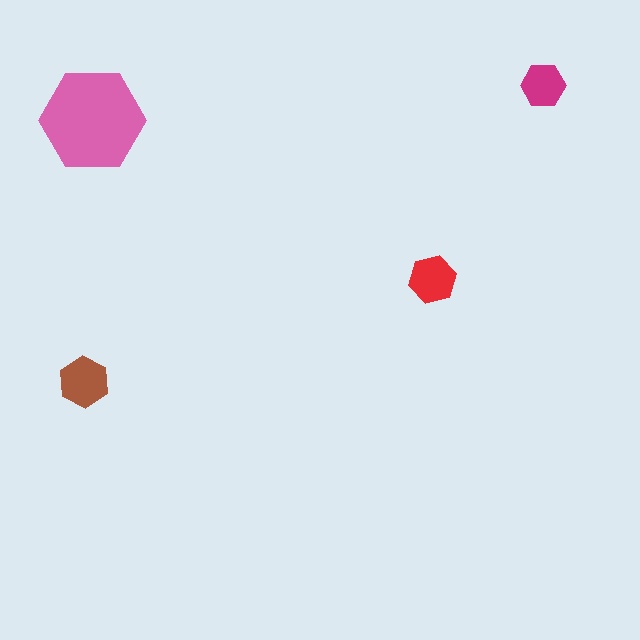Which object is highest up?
The magenta hexagon is topmost.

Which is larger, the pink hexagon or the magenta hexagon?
The pink one.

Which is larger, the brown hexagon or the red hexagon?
The brown one.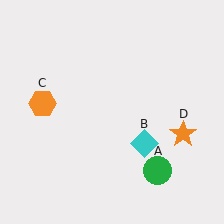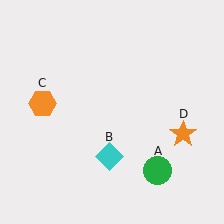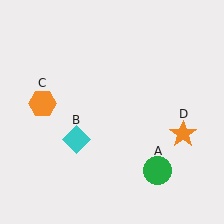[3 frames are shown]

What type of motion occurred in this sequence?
The cyan diamond (object B) rotated clockwise around the center of the scene.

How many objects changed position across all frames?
1 object changed position: cyan diamond (object B).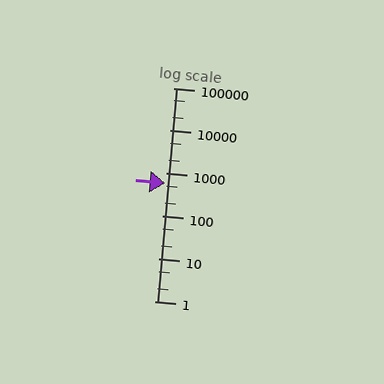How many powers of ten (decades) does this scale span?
The scale spans 5 decades, from 1 to 100000.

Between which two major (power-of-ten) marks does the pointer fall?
The pointer is between 100 and 1000.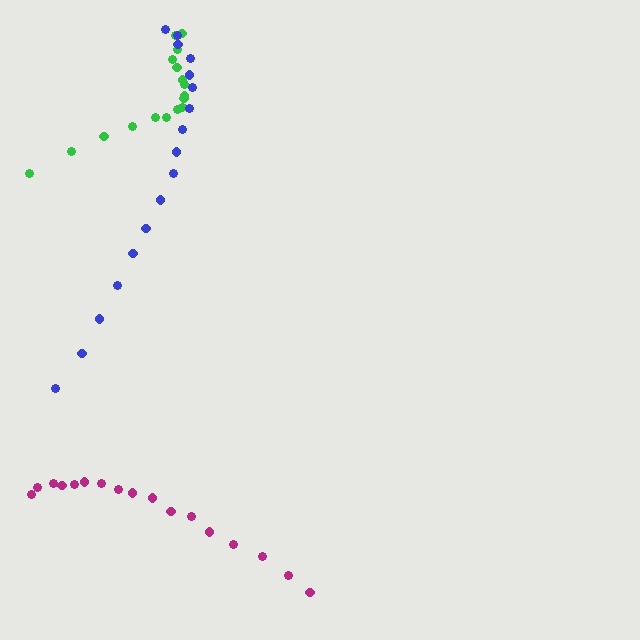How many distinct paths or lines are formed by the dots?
There are 3 distinct paths.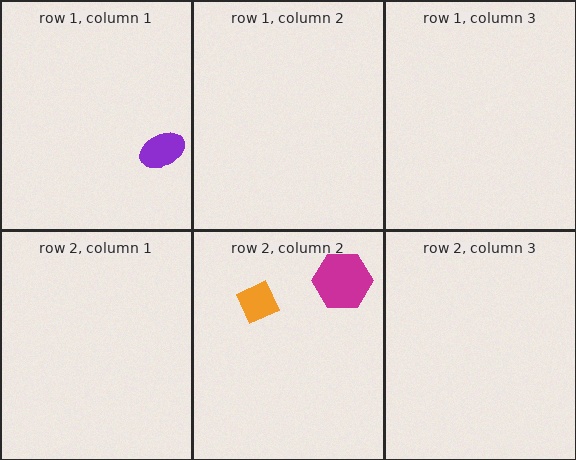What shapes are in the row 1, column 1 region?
The purple ellipse.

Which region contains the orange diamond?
The row 2, column 2 region.